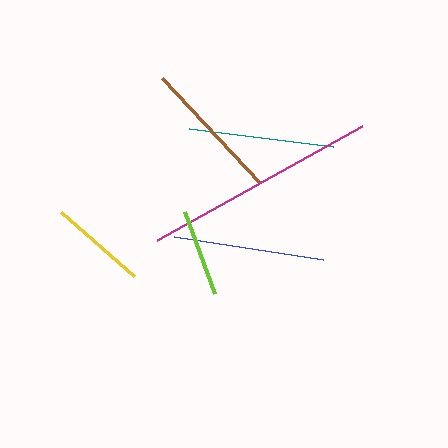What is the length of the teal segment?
The teal segment is approximately 146 pixels long.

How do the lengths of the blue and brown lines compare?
The blue and brown lines are approximately the same length.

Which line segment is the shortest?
The lime line is the shortest at approximately 87 pixels.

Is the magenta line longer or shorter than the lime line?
The magenta line is longer than the lime line.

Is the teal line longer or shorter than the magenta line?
The magenta line is longer than the teal line.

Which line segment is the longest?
The magenta line is the longest at approximately 234 pixels.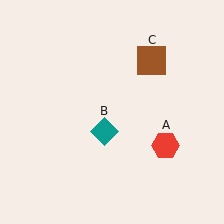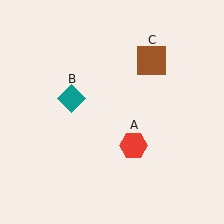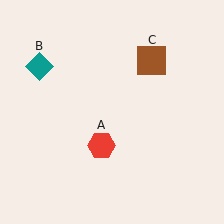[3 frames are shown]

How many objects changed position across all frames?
2 objects changed position: red hexagon (object A), teal diamond (object B).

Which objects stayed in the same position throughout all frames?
Brown square (object C) remained stationary.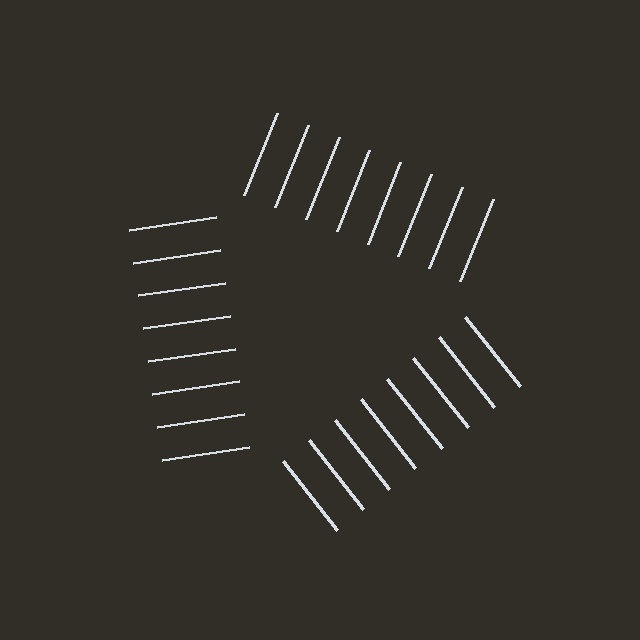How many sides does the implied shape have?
3 sides — the line-ends trace a triangle.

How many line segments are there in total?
24 — 8 along each of the 3 edges.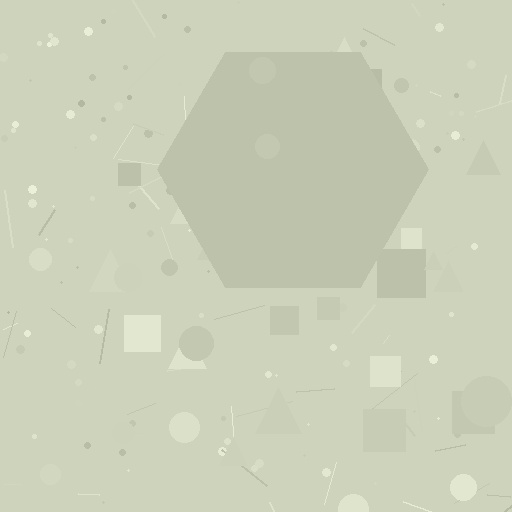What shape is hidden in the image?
A hexagon is hidden in the image.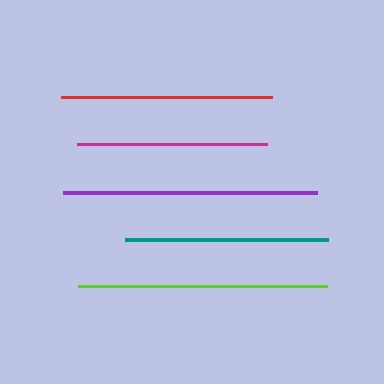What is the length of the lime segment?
The lime segment is approximately 249 pixels long.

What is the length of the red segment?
The red segment is approximately 211 pixels long.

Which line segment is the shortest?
The magenta line is the shortest at approximately 190 pixels.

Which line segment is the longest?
The purple line is the longest at approximately 254 pixels.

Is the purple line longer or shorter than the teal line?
The purple line is longer than the teal line.